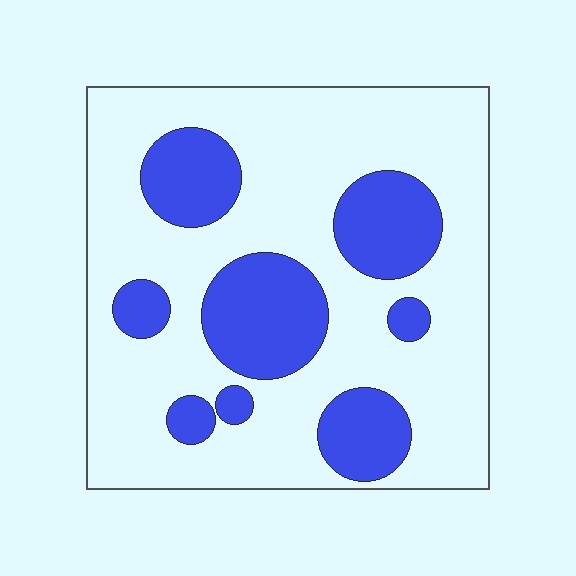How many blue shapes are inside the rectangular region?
8.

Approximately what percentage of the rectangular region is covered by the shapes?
Approximately 30%.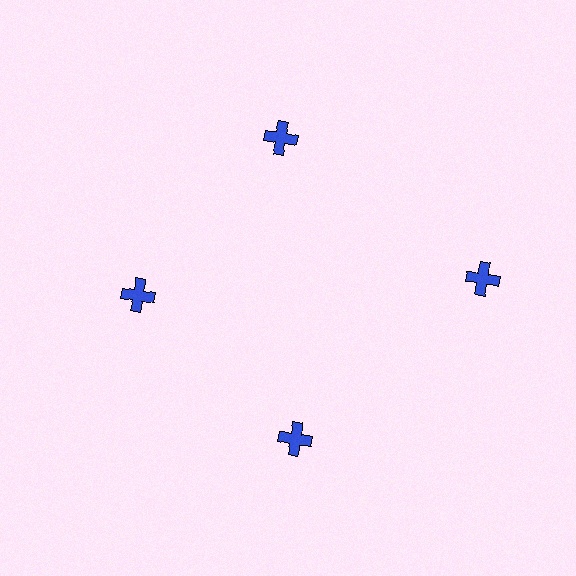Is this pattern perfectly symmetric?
No. The 4 blue crosses are arranged in a ring, but one element near the 3 o'clock position is pushed outward from the center, breaking the 4-fold rotational symmetry.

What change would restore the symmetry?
The symmetry would be restored by moving it inward, back onto the ring so that all 4 crosses sit at equal angles and equal distance from the center.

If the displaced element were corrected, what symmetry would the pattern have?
It would have 4-fold rotational symmetry — the pattern would map onto itself every 90 degrees.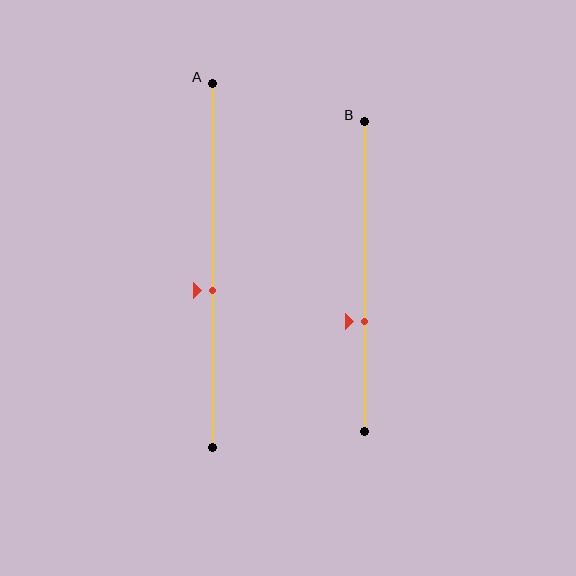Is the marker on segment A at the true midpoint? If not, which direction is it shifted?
No, the marker on segment A is shifted downward by about 7% of the segment length.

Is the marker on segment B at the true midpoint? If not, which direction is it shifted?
No, the marker on segment B is shifted downward by about 15% of the segment length.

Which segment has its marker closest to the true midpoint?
Segment A has its marker closest to the true midpoint.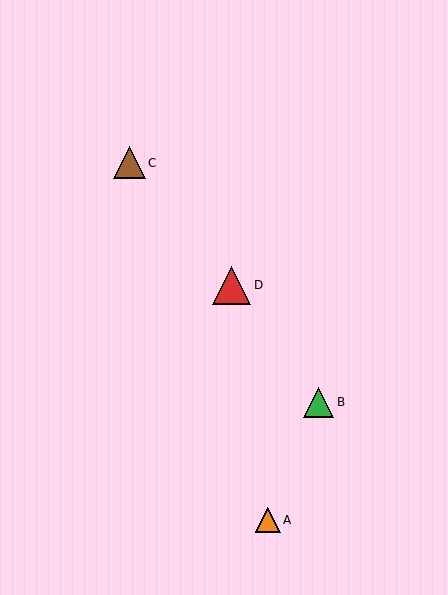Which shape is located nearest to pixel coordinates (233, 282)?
The red triangle (labeled D) at (232, 285) is nearest to that location.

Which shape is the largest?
The red triangle (labeled D) is the largest.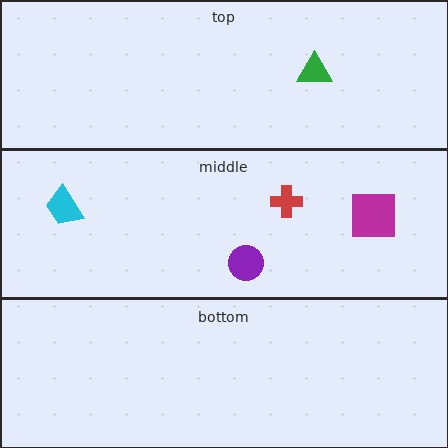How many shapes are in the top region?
1.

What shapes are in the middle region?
The magenta square, the red cross, the purple circle, the cyan trapezoid.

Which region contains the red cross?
The middle region.